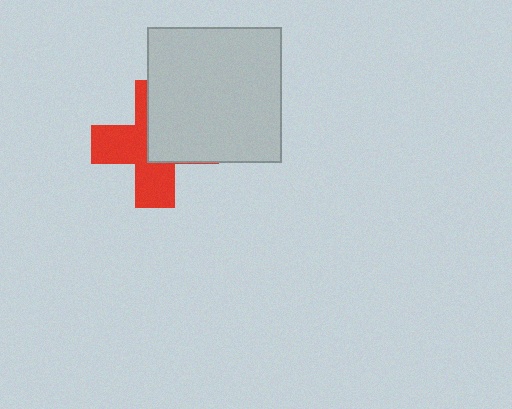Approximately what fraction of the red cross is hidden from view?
Roughly 48% of the red cross is hidden behind the light gray square.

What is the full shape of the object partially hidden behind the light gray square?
The partially hidden object is a red cross.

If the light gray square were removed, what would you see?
You would see the complete red cross.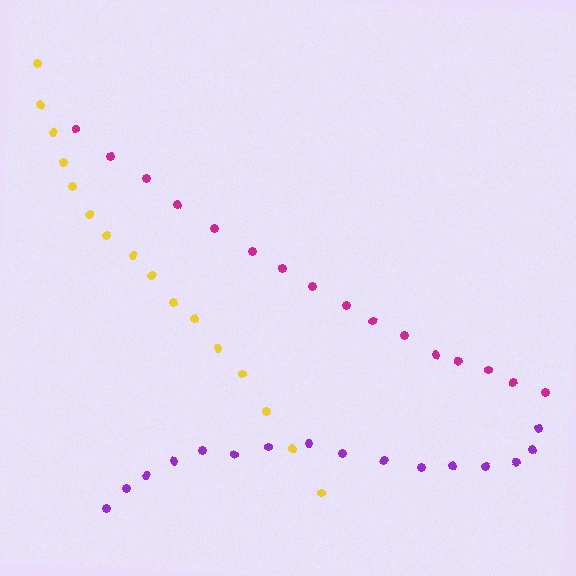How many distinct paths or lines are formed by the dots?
There are 3 distinct paths.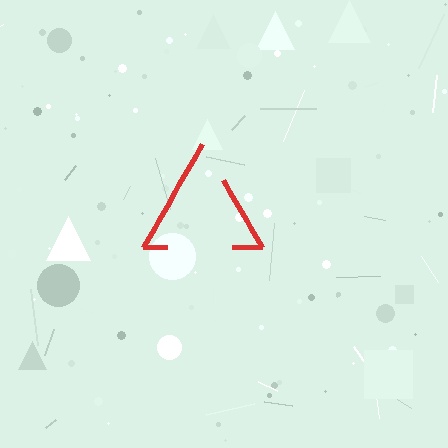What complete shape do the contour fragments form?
The contour fragments form a triangle.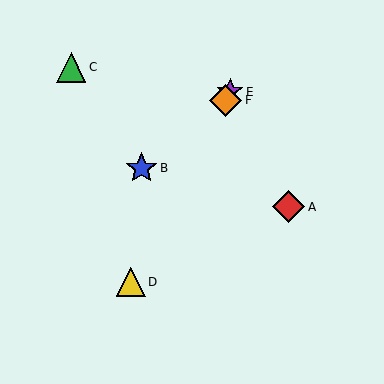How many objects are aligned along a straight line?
3 objects (D, E, F) are aligned along a straight line.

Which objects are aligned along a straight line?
Objects D, E, F are aligned along a straight line.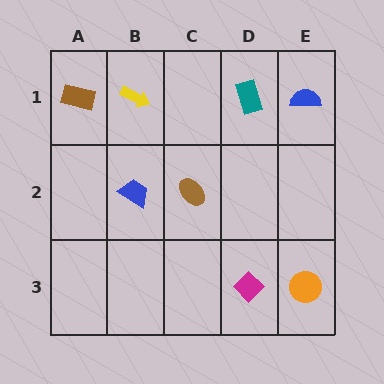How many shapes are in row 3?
2 shapes.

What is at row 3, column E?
An orange circle.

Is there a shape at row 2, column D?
No, that cell is empty.